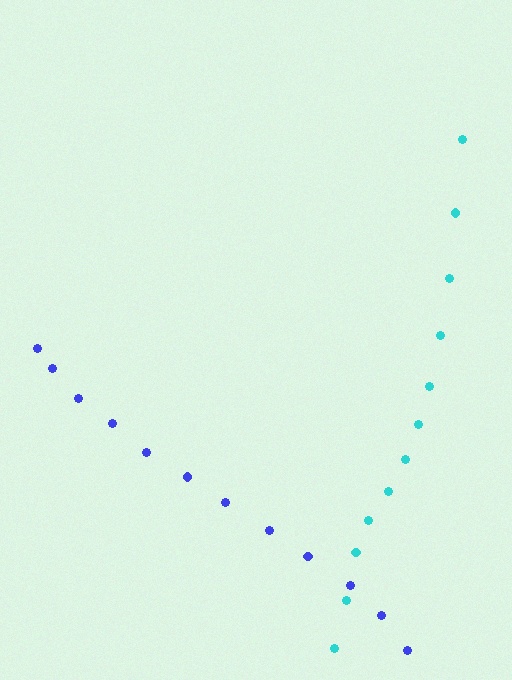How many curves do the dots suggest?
There are 2 distinct paths.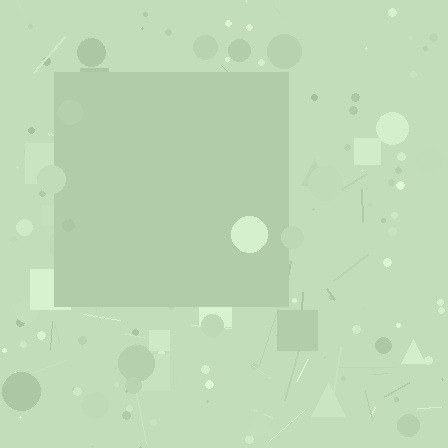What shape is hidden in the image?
A square is hidden in the image.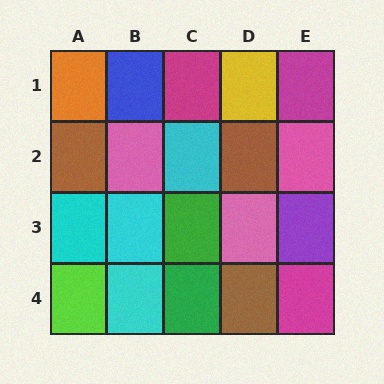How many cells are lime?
1 cell is lime.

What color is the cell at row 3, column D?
Pink.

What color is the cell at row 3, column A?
Cyan.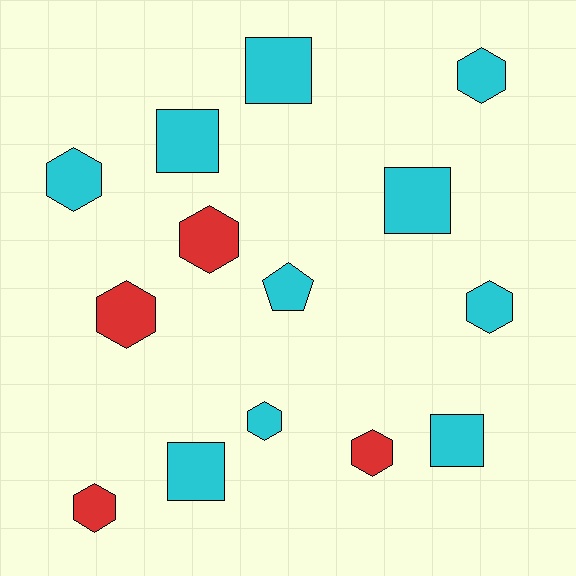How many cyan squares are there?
There are 5 cyan squares.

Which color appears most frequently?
Cyan, with 10 objects.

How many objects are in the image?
There are 14 objects.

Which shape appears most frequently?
Hexagon, with 8 objects.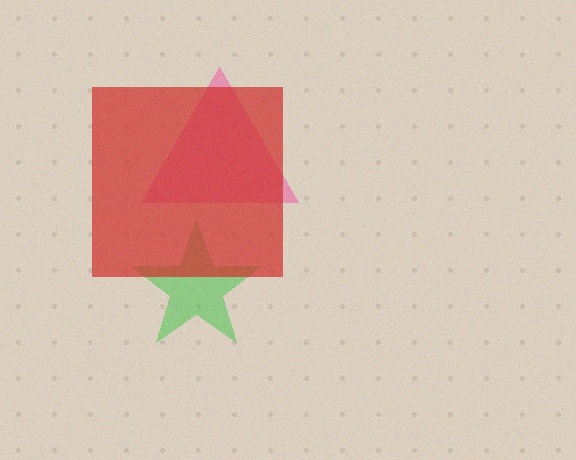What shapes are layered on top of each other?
The layered shapes are: a pink triangle, a green star, a red square.